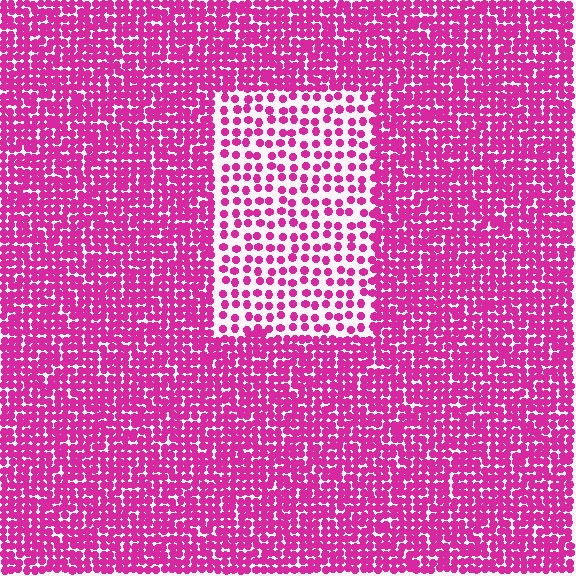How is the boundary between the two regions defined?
The boundary is defined by a change in element density (approximately 2.3x ratio). All elements are the same color, size, and shape.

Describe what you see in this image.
The image contains small magenta elements arranged at two different densities. A rectangle-shaped region is visible where the elements are less densely packed than the surrounding area.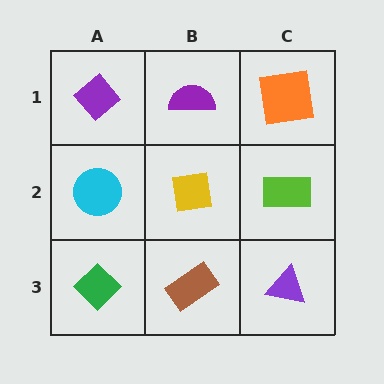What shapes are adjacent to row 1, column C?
A lime rectangle (row 2, column C), a purple semicircle (row 1, column B).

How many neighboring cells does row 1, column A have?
2.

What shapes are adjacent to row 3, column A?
A cyan circle (row 2, column A), a brown rectangle (row 3, column B).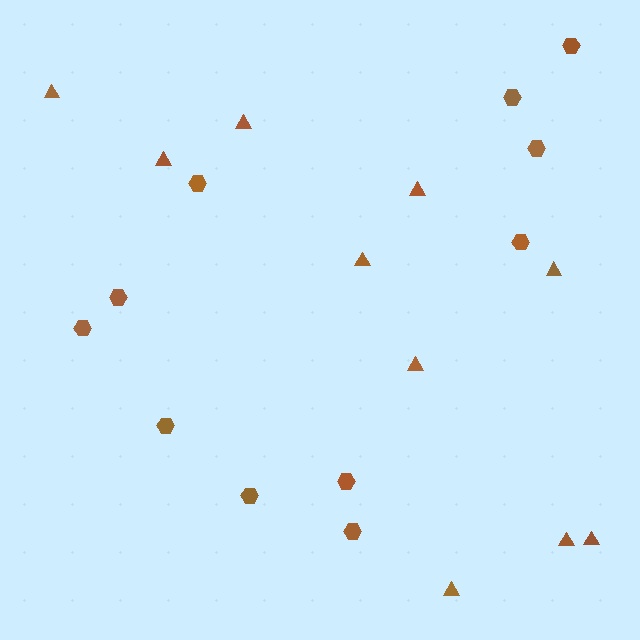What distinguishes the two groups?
There are 2 groups: one group of triangles (10) and one group of hexagons (11).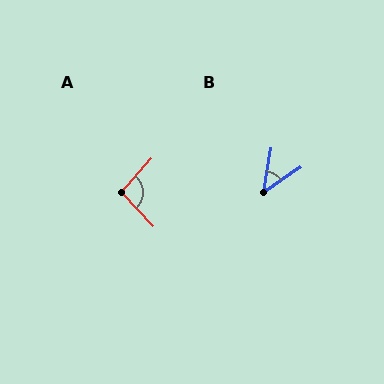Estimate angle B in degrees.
Approximately 46 degrees.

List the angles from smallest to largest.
B (46°), A (94°).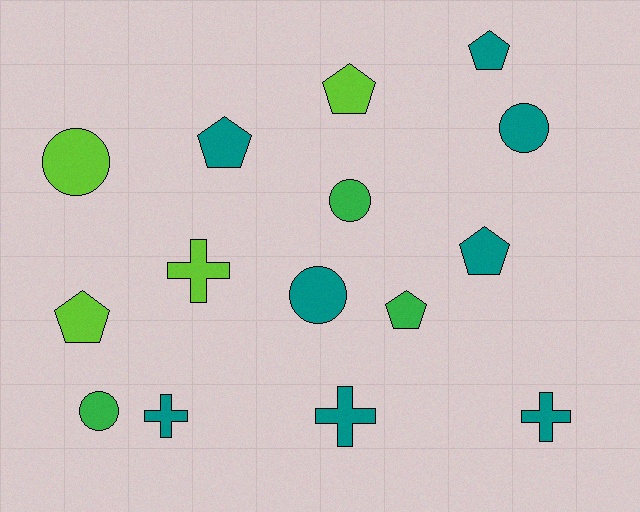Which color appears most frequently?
Teal, with 8 objects.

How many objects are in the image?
There are 15 objects.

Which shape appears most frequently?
Pentagon, with 6 objects.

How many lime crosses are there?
There is 1 lime cross.